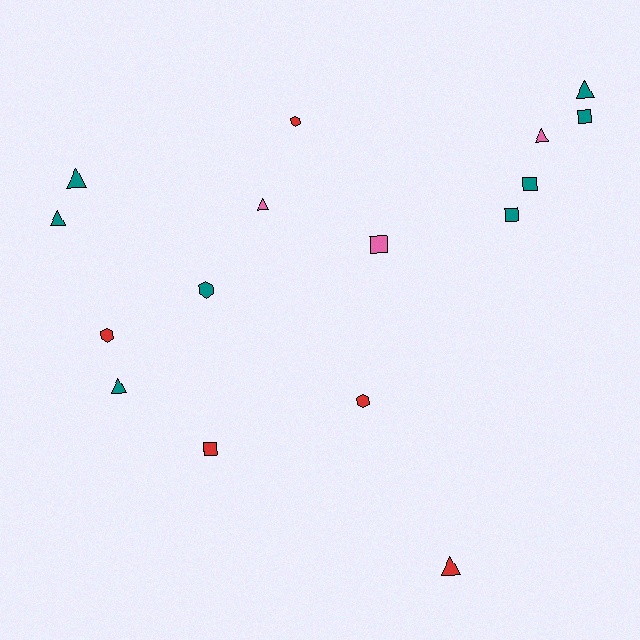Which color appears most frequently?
Teal, with 8 objects.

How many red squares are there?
There is 1 red square.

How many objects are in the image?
There are 16 objects.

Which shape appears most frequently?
Triangle, with 7 objects.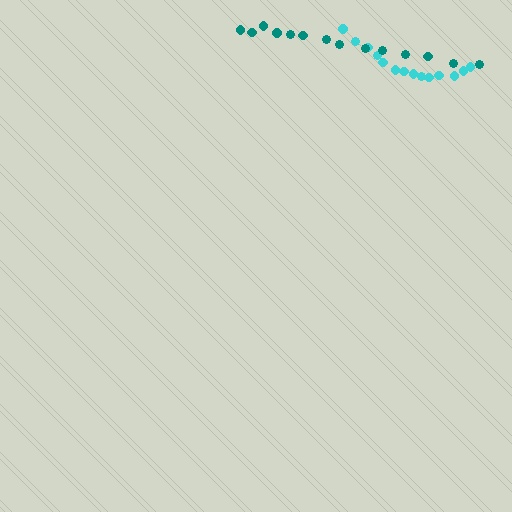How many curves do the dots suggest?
There are 2 distinct paths.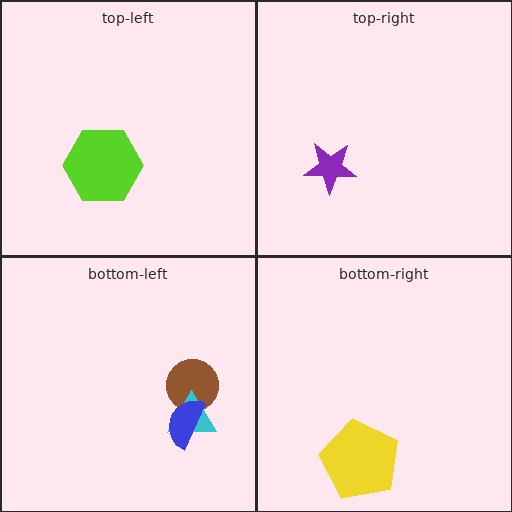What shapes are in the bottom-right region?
The yellow pentagon.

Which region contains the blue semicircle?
The bottom-left region.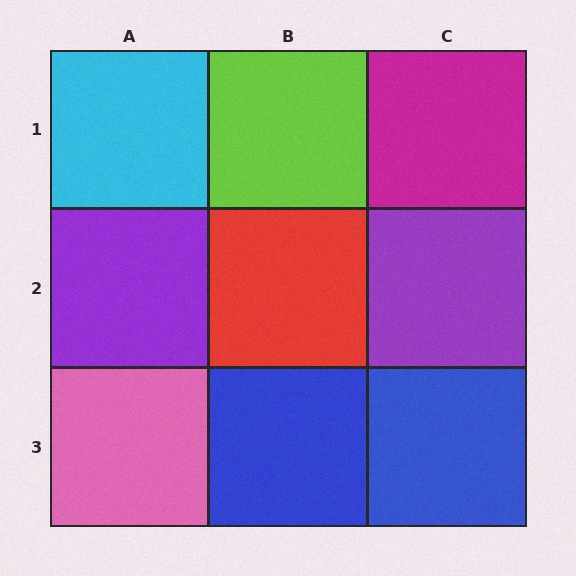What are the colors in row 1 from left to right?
Cyan, lime, magenta.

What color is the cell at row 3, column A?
Pink.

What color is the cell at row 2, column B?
Red.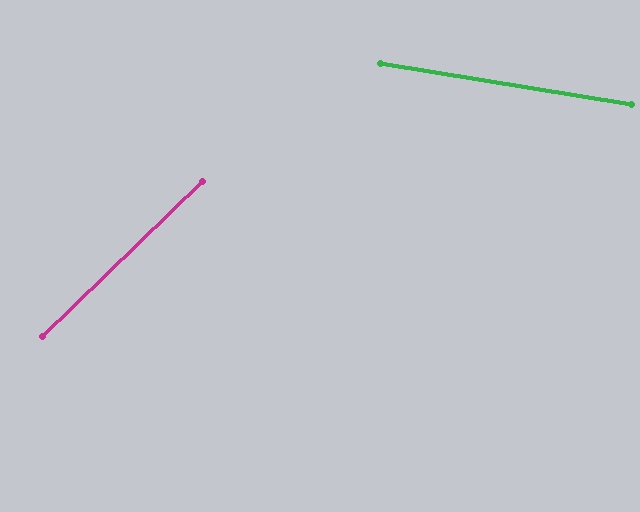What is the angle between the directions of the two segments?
Approximately 54 degrees.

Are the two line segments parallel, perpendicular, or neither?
Neither parallel nor perpendicular — they differ by about 54°.